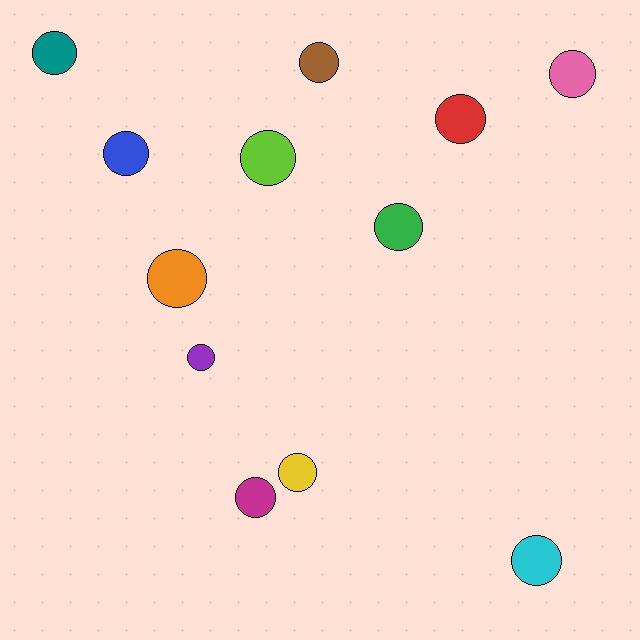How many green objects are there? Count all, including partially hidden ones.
There is 1 green object.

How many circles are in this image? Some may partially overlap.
There are 12 circles.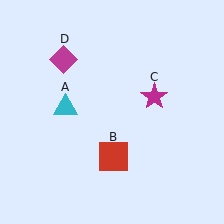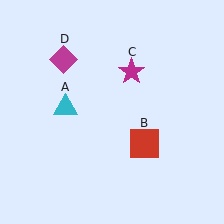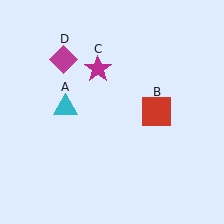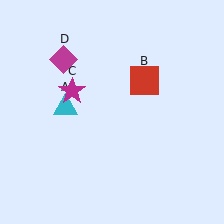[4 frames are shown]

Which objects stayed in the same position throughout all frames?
Cyan triangle (object A) and magenta diamond (object D) remained stationary.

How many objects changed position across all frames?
2 objects changed position: red square (object B), magenta star (object C).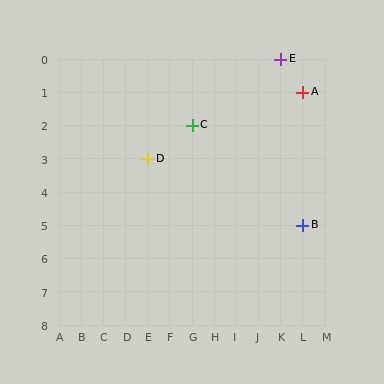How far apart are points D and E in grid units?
Points D and E are 6 columns and 3 rows apart (about 6.7 grid units diagonally).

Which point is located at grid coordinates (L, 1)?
Point A is at (L, 1).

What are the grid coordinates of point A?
Point A is at grid coordinates (L, 1).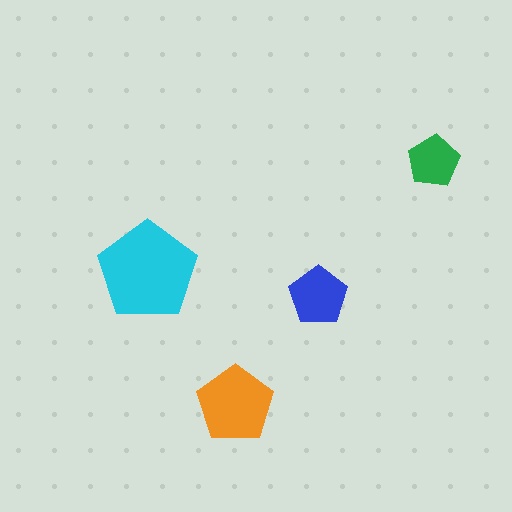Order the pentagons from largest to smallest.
the cyan one, the orange one, the blue one, the green one.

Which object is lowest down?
The orange pentagon is bottommost.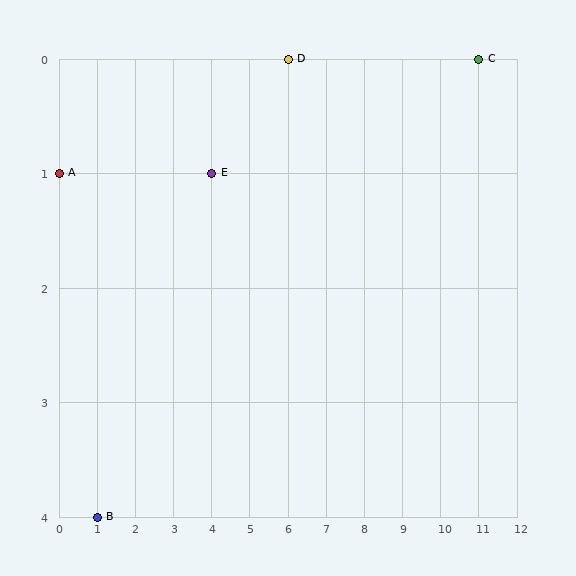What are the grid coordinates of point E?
Point E is at grid coordinates (4, 1).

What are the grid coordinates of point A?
Point A is at grid coordinates (0, 1).